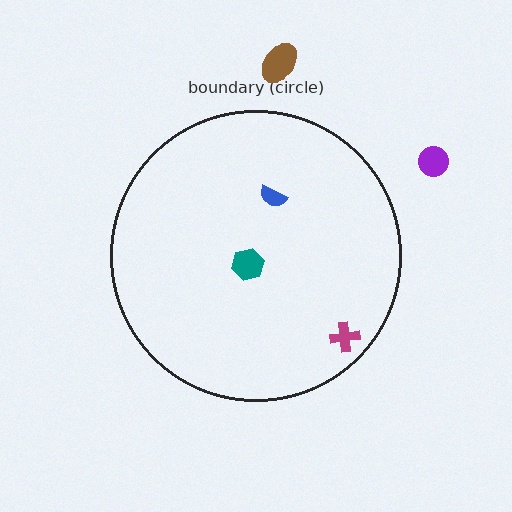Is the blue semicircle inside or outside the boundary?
Inside.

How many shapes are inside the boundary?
3 inside, 2 outside.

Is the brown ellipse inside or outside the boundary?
Outside.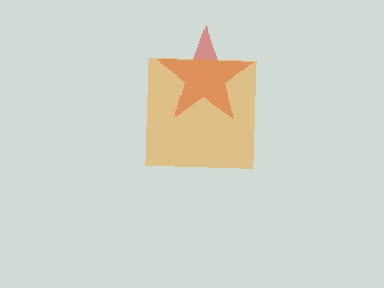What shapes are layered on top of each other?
The layered shapes are: a red star, an orange square.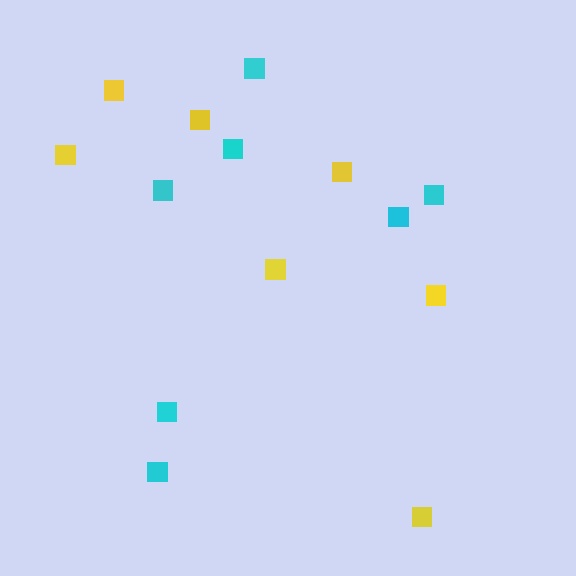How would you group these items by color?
There are 2 groups: one group of yellow squares (7) and one group of cyan squares (7).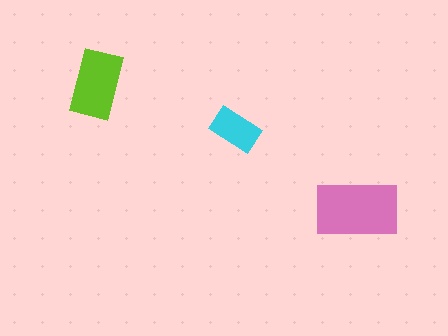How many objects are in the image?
There are 3 objects in the image.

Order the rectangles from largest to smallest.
the pink one, the lime one, the cyan one.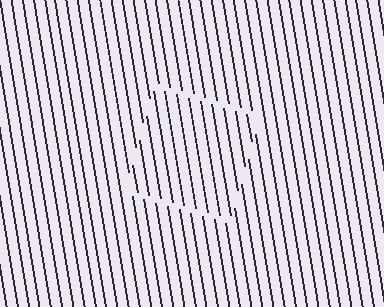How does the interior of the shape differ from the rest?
The interior of the shape contains the same grating, shifted by half a period — the contour is defined by the phase discontinuity where line-ends from the inner and outer gratings abut.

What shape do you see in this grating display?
An illusory square. The interior of the shape contains the same grating, shifted by half a period — the contour is defined by the phase discontinuity where line-ends from the inner and outer gratings abut.